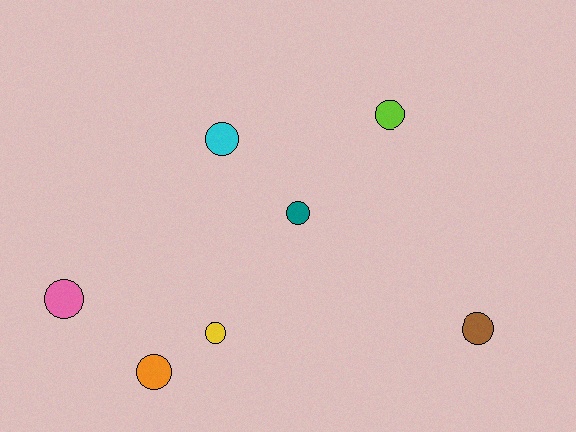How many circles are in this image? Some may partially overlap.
There are 7 circles.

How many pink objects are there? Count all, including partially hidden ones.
There is 1 pink object.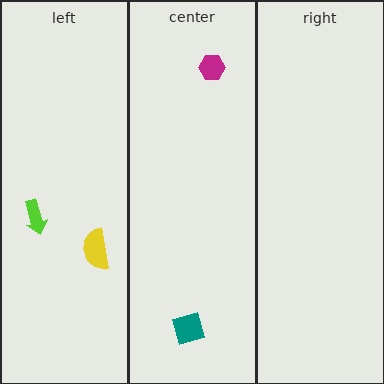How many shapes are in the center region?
2.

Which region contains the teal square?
The center region.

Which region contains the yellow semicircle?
The left region.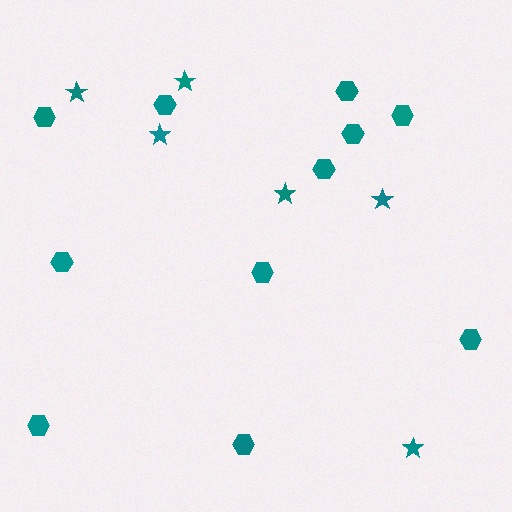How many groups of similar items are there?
There are 2 groups: one group of hexagons (11) and one group of stars (6).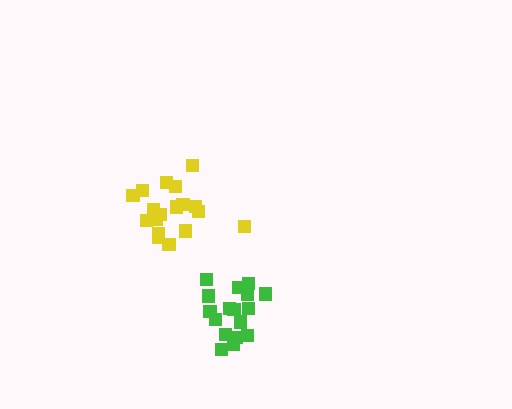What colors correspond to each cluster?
The clusters are colored: yellow, green.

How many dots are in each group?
Group 1: 18 dots, Group 2: 18 dots (36 total).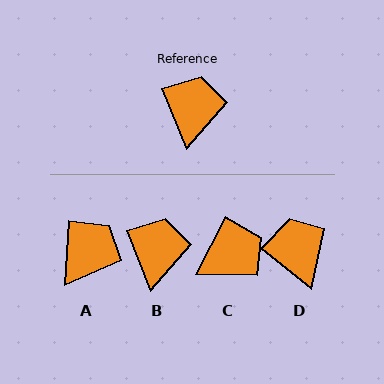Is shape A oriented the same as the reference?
No, it is off by about 25 degrees.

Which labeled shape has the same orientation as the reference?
B.